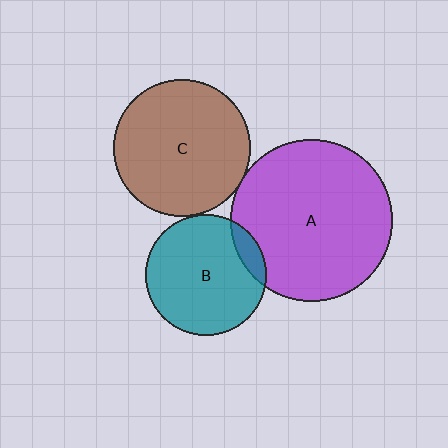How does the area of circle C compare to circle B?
Approximately 1.3 times.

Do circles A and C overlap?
Yes.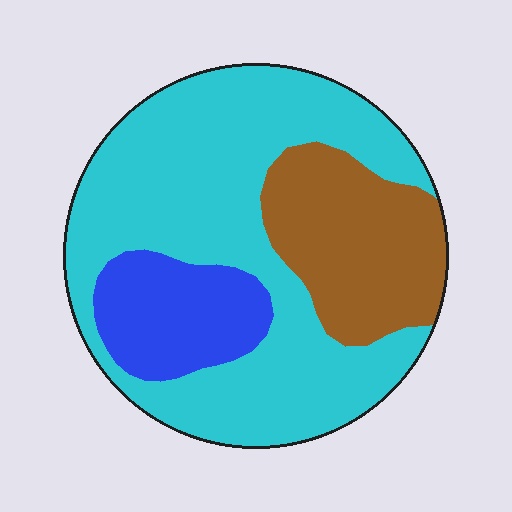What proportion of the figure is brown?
Brown covers about 25% of the figure.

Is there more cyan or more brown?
Cyan.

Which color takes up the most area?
Cyan, at roughly 60%.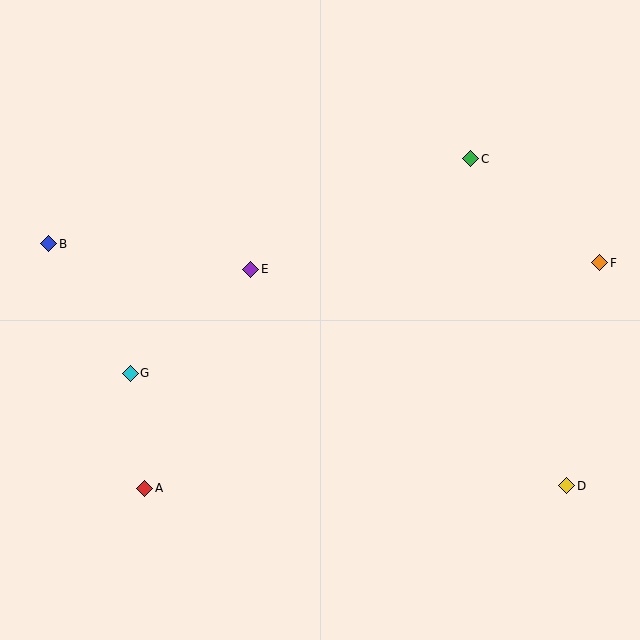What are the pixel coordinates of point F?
Point F is at (600, 263).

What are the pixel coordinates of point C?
Point C is at (471, 159).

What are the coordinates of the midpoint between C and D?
The midpoint between C and D is at (519, 322).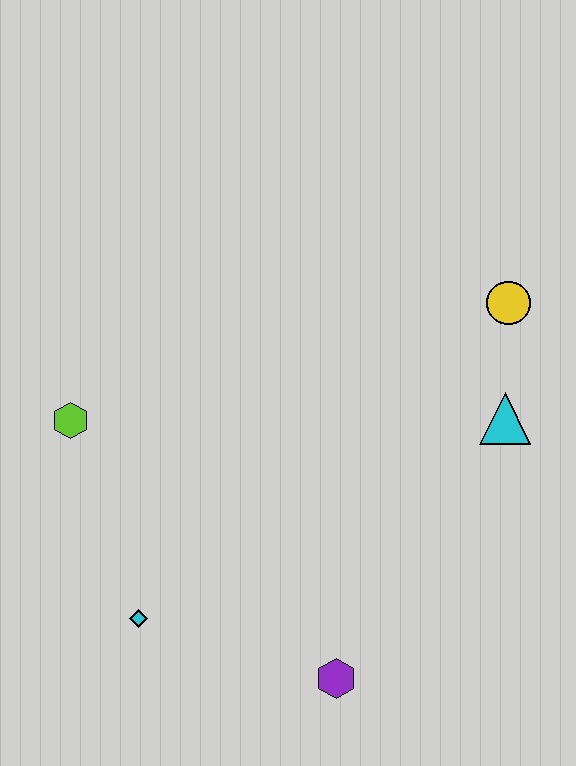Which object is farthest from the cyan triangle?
The lime hexagon is farthest from the cyan triangle.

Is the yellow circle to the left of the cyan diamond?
No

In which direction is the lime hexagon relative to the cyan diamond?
The lime hexagon is above the cyan diamond.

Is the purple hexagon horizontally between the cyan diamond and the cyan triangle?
Yes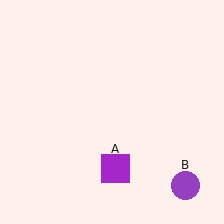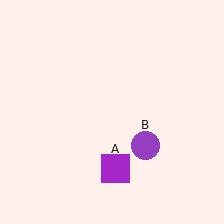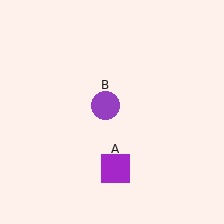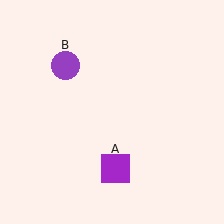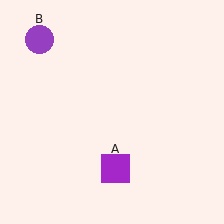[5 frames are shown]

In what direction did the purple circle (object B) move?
The purple circle (object B) moved up and to the left.